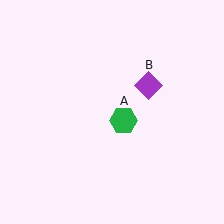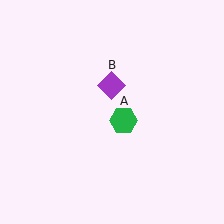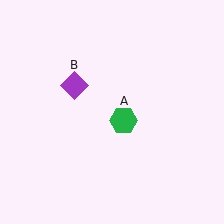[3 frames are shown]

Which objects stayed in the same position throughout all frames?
Green hexagon (object A) remained stationary.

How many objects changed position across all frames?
1 object changed position: purple diamond (object B).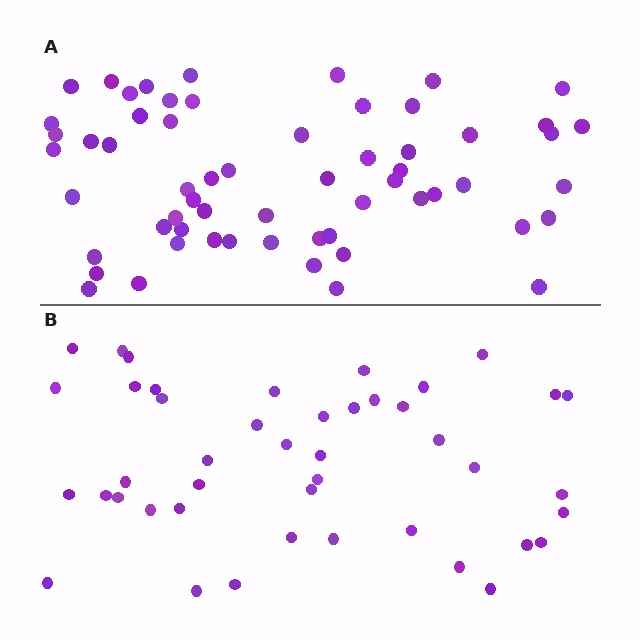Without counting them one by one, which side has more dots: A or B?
Region A (the top region) has more dots.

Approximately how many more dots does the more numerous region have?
Region A has approximately 15 more dots than region B.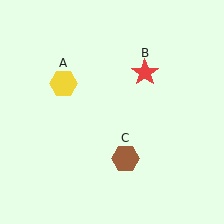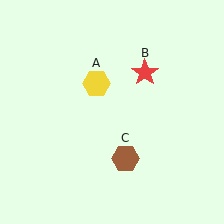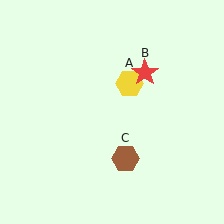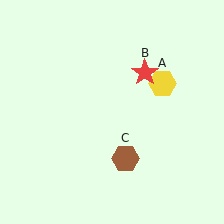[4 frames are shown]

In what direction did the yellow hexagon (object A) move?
The yellow hexagon (object A) moved right.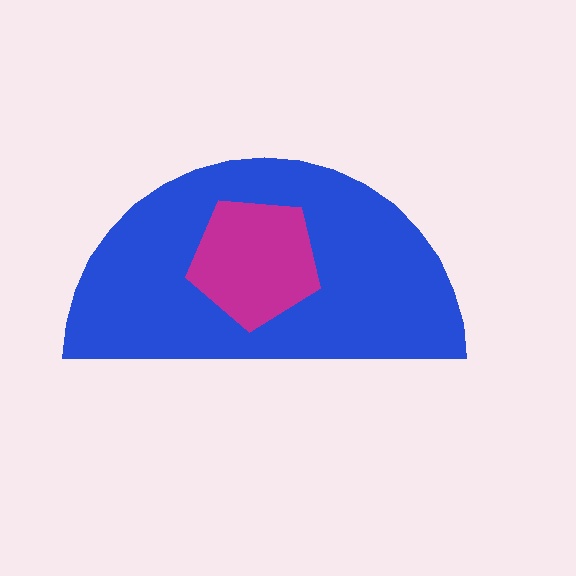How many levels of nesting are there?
2.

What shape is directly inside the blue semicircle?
The magenta pentagon.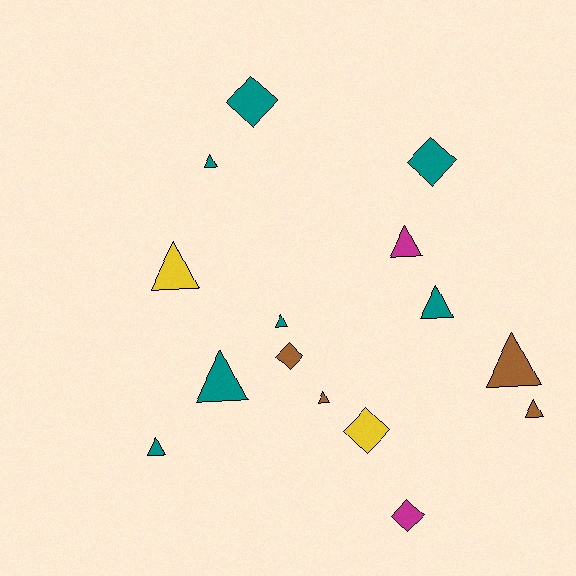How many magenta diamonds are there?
There is 1 magenta diamond.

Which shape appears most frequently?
Triangle, with 10 objects.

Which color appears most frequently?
Teal, with 7 objects.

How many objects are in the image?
There are 15 objects.